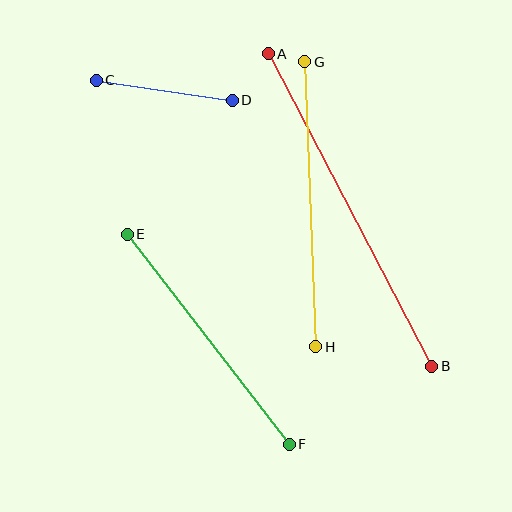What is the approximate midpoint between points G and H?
The midpoint is at approximately (310, 204) pixels.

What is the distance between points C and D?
The distance is approximately 137 pixels.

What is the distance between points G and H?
The distance is approximately 285 pixels.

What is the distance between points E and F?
The distance is approximately 265 pixels.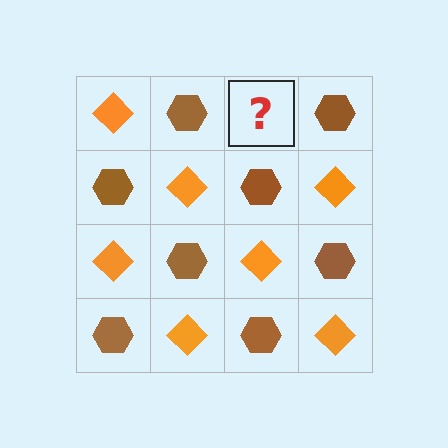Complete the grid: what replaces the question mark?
The question mark should be replaced with an orange diamond.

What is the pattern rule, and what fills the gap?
The rule is that it alternates orange diamond and brown hexagon in a checkerboard pattern. The gap should be filled with an orange diamond.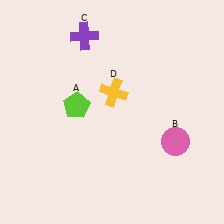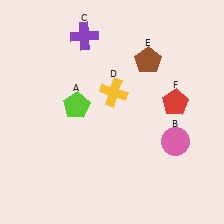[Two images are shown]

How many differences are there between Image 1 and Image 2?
There are 2 differences between the two images.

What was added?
A brown pentagon (E), a red pentagon (F) were added in Image 2.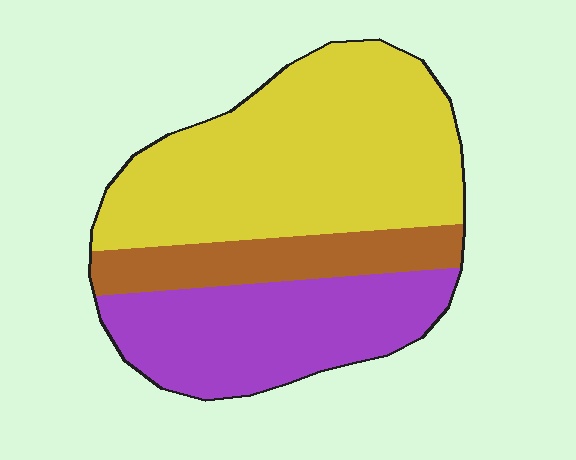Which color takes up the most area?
Yellow, at roughly 50%.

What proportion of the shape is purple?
Purple takes up about one third (1/3) of the shape.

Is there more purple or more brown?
Purple.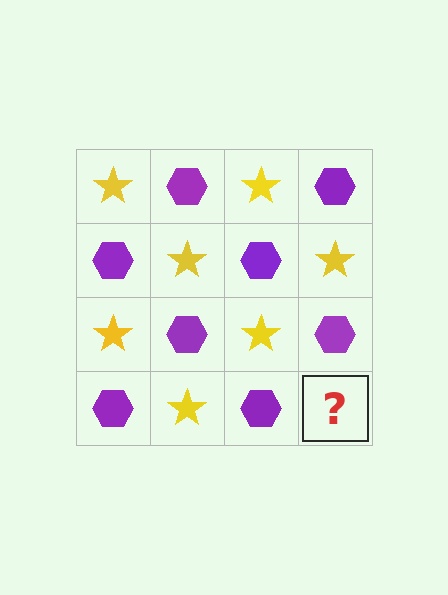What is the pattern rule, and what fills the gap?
The rule is that it alternates yellow star and purple hexagon in a checkerboard pattern. The gap should be filled with a yellow star.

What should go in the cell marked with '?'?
The missing cell should contain a yellow star.